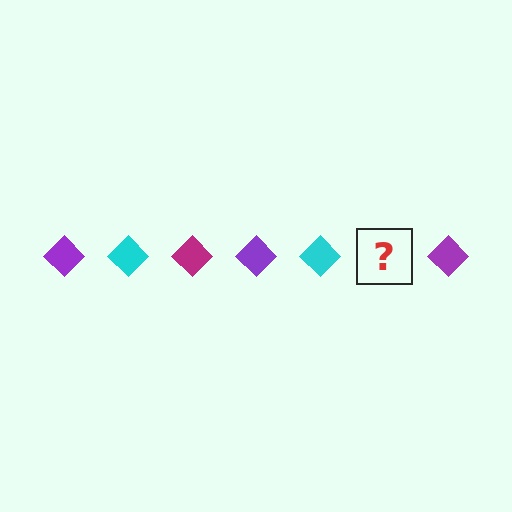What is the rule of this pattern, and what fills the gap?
The rule is that the pattern cycles through purple, cyan, magenta diamonds. The gap should be filled with a magenta diamond.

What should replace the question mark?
The question mark should be replaced with a magenta diamond.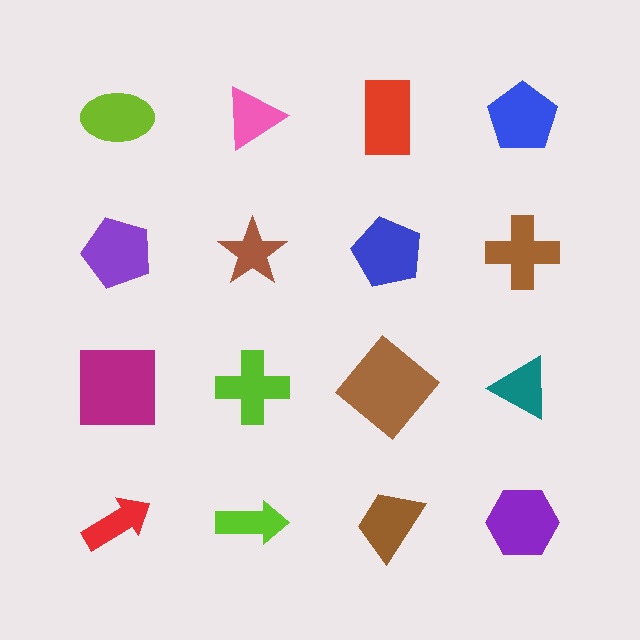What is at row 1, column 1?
A lime ellipse.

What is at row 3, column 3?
A brown diamond.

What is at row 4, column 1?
A red arrow.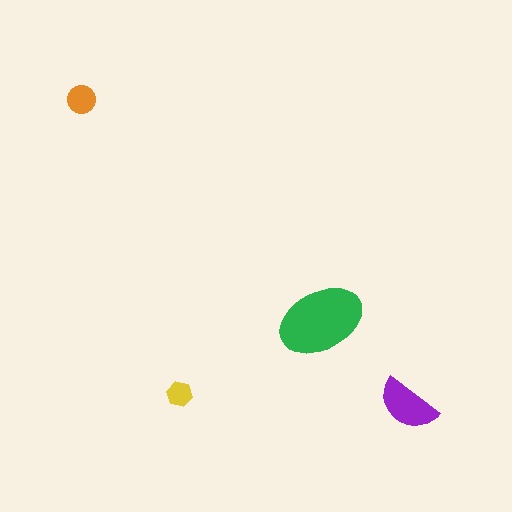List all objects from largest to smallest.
The green ellipse, the purple semicircle, the orange circle, the yellow hexagon.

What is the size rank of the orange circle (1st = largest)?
3rd.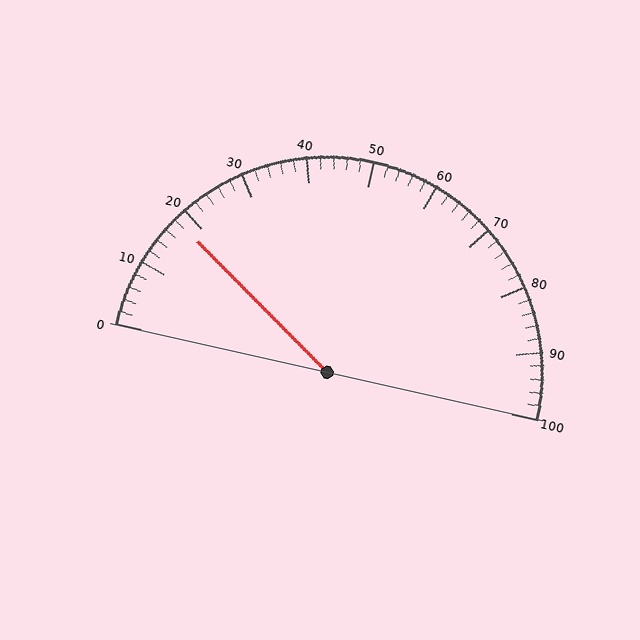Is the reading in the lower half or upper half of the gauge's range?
The reading is in the lower half of the range (0 to 100).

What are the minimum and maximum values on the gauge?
The gauge ranges from 0 to 100.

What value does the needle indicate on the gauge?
The needle indicates approximately 18.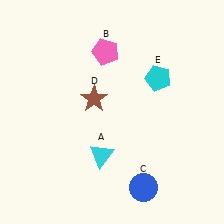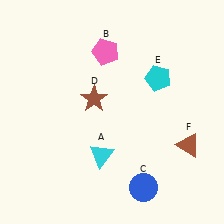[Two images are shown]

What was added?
A brown triangle (F) was added in Image 2.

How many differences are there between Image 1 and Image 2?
There is 1 difference between the two images.